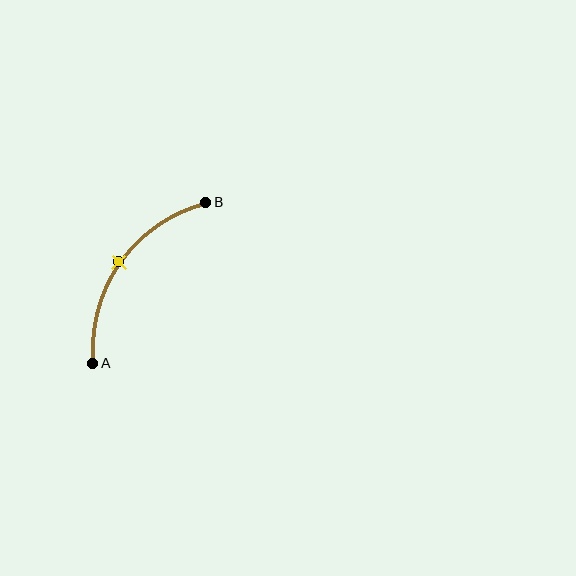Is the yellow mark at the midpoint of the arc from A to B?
Yes. The yellow mark lies on the arc at equal arc-length from both A and B — it is the arc midpoint.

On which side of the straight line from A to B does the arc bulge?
The arc bulges above and to the left of the straight line connecting A and B.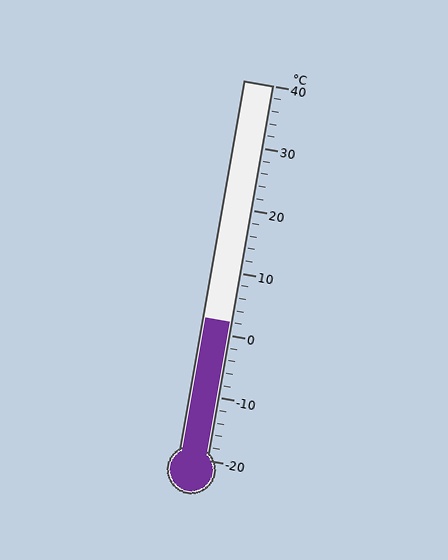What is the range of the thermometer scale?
The thermometer scale ranges from -20°C to 40°C.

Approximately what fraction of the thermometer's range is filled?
The thermometer is filled to approximately 35% of its range.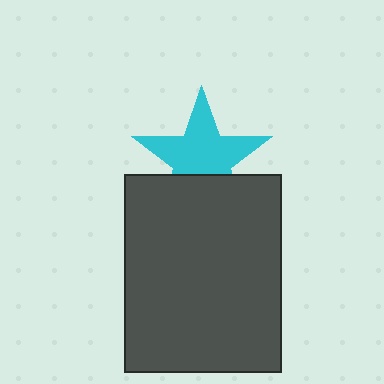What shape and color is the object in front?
The object in front is a dark gray rectangle.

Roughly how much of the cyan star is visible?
Most of it is visible (roughly 69%).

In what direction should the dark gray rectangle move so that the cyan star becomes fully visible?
The dark gray rectangle should move down. That is the shortest direction to clear the overlap and leave the cyan star fully visible.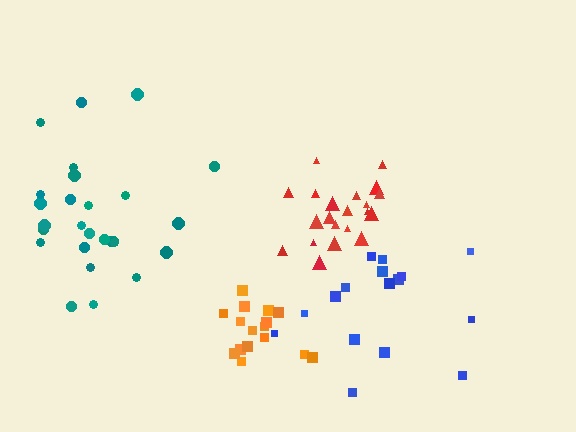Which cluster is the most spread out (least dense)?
Blue.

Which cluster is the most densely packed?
Red.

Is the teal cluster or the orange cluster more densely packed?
Orange.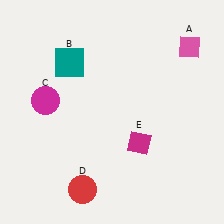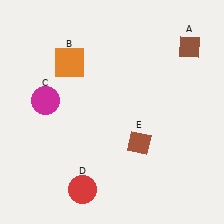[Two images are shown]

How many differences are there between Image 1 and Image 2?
There are 3 differences between the two images.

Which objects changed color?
A changed from pink to brown. B changed from teal to orange. E changed from magenta to brown.